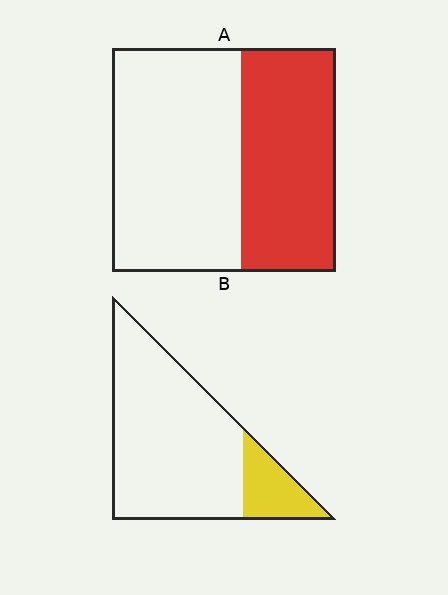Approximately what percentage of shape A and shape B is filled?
A is approximately 40% and B is approximately 15%.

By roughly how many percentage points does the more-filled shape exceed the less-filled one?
By roughly 25 percentage points (A over B).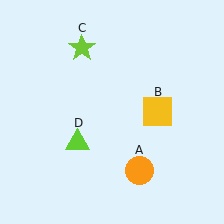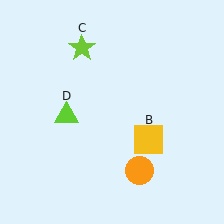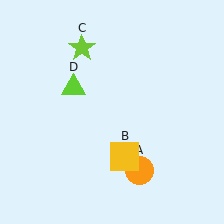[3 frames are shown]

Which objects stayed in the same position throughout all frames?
Orange circle (object A) and lime star (object C) remained stationary.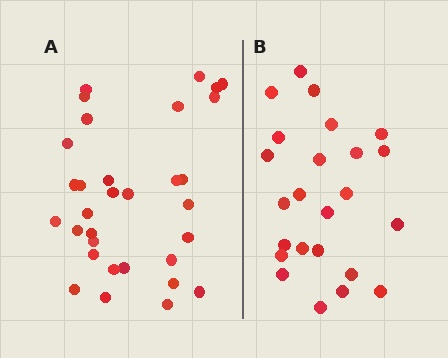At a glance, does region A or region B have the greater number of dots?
Region A (the left region) has more dots.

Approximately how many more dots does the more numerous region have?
Region A has roughly 8 or so more dots than region B.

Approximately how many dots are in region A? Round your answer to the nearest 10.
About 30 dots. (The exact count is 32, which rounds to 30.)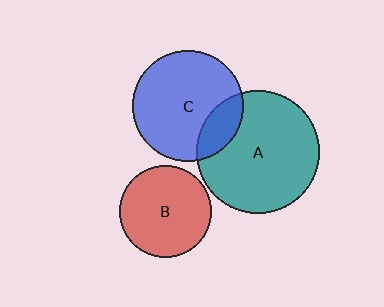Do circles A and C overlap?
Yes.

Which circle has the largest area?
Circle A (teal).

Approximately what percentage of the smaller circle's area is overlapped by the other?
Approximately 20%.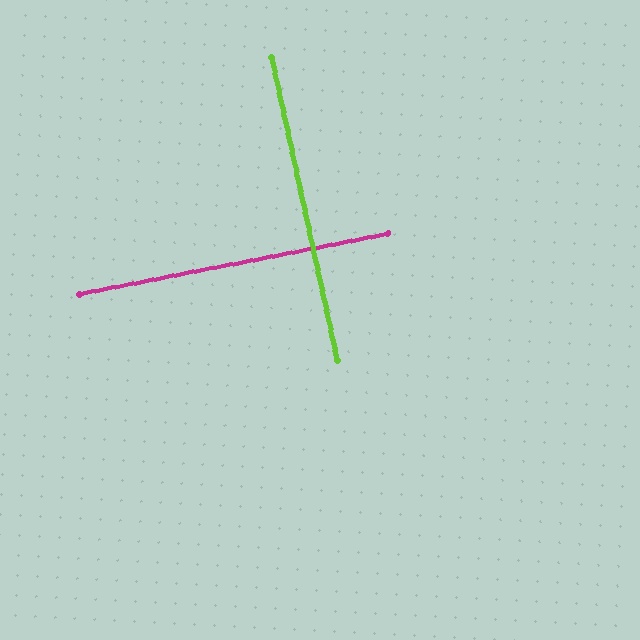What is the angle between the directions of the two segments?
Approximately 89 degrees.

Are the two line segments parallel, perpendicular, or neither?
Perpendicular — they meet at approximately 89°.